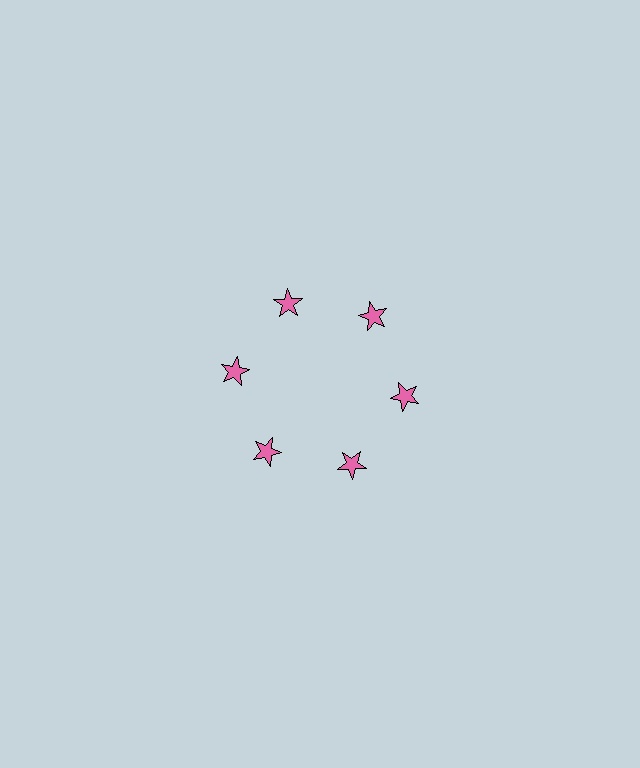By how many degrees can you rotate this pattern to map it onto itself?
The pattern maps onto itself every 60 degrees of rotation.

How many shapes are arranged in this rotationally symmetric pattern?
There are 6 shapes, arranged in 6 groups of 1.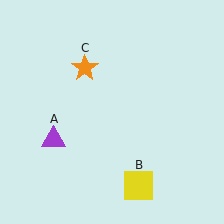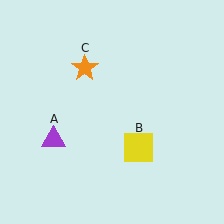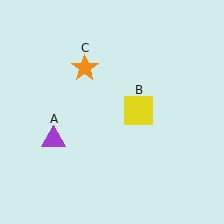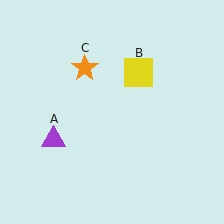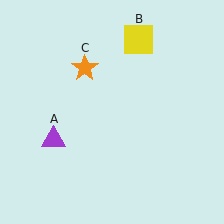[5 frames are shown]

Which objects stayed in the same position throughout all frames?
Purple triangle (object A) and orange star (object C) remained stationary.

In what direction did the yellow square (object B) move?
The yellow square (object B) moved up.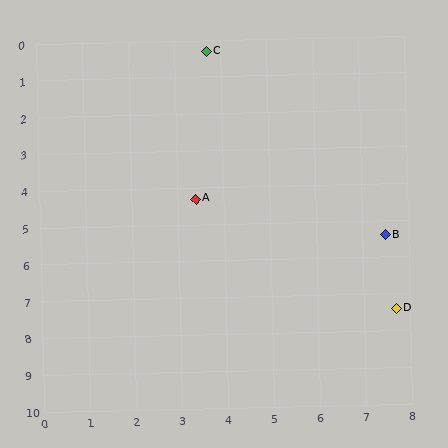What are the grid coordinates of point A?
Point A is at approximately (3.4, 4.3).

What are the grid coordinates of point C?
Point C is at approximately (3.7, 0.3).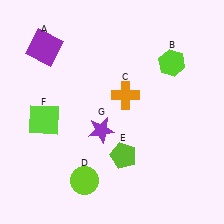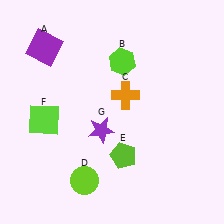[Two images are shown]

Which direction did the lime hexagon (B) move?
The lime hexagon (B) moved left.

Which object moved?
The lime hexagon (B) moved left.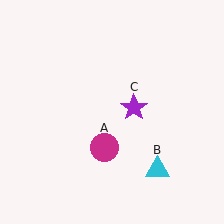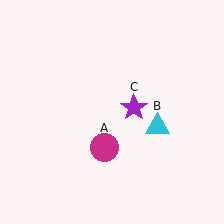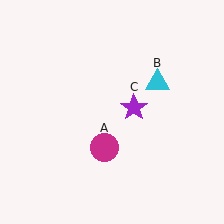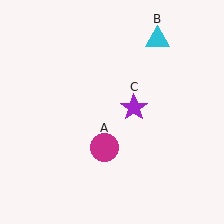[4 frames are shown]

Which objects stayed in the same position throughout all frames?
Magenta circle (object A) and purple star (object C) remained stationary.